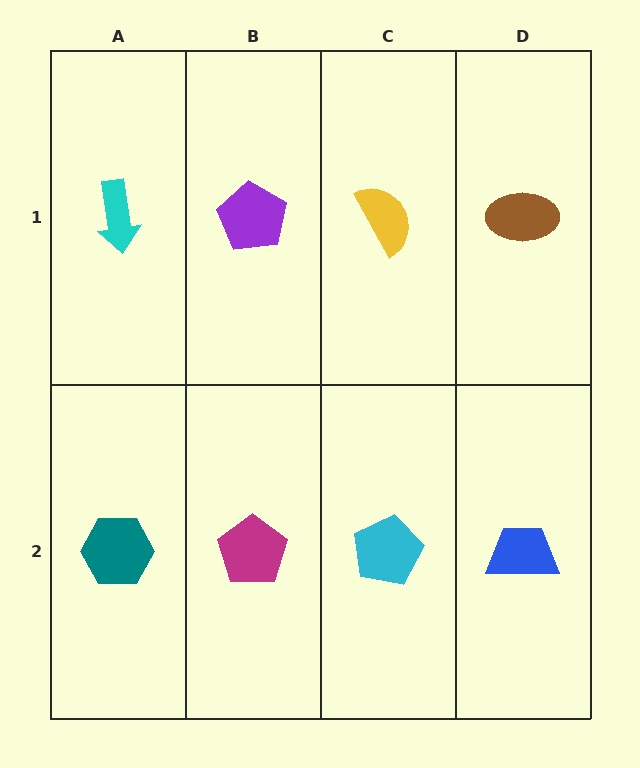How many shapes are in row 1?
4 shapes.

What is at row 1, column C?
A yellow semicircle.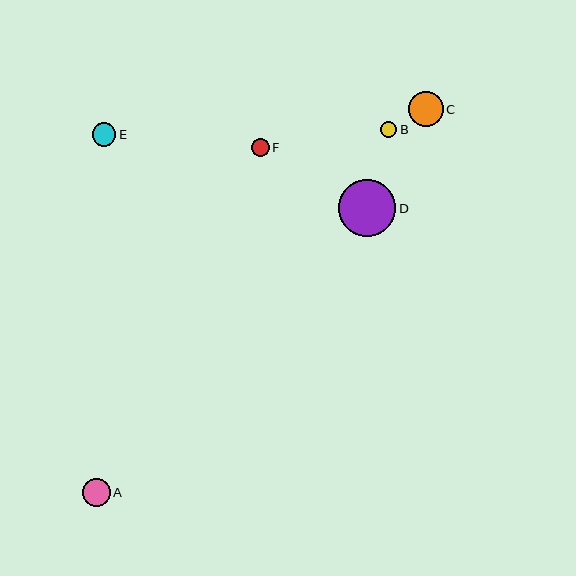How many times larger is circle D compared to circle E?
Circle D is approximately 2.5 times the size of circle E.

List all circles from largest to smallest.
From largest to smallest: D, C, A, E, F, B.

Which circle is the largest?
Circle D is the largest with a size of approximately 57 pixels.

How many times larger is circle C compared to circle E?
Circle C is approximately 1.5 times the size of circle E.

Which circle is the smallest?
Circle B is the smallest with a size of approximately 16 pixels.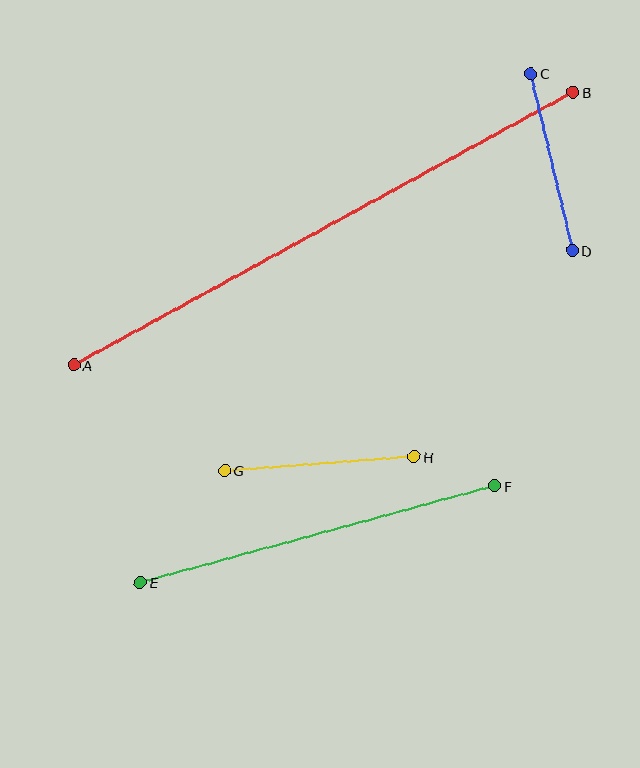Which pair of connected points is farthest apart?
Points A and B are farthest apart.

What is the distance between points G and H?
The distance is approximately 190 pixels.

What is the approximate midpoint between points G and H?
The midpoint is at approximately (319, 464) pixels.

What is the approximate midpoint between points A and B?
The midpoint is at approximately (324, 229) pixels.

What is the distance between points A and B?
The distance is approximately 569 pixels.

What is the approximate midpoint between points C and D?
The midpoint is at approximately (552, 162) pixels.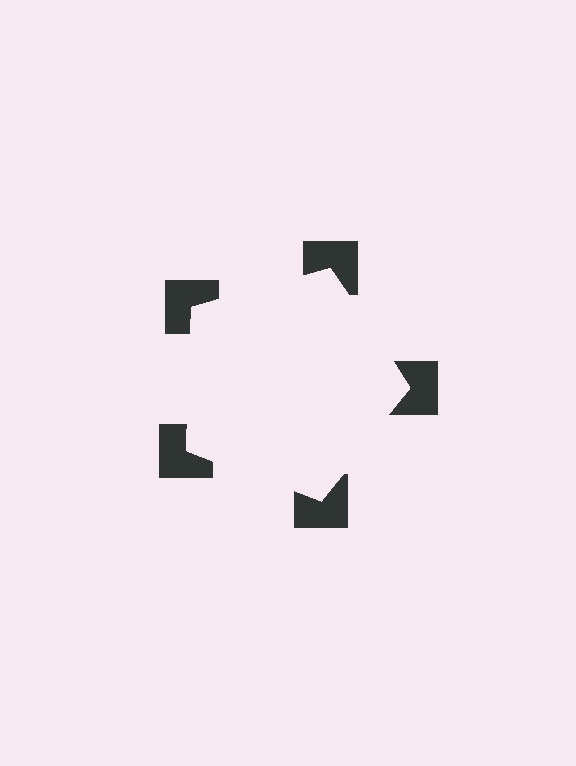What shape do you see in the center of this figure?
An illusory pentagon — its edges are inferred from the aligned wedge cuts in the notched squares, not physically drawn.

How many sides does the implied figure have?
5 sides.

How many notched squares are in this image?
There are 5 — one at each vertex of the illusory pentagon.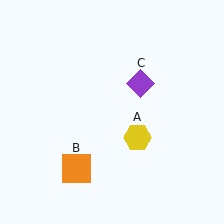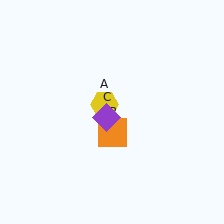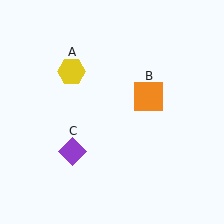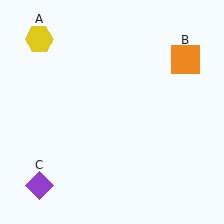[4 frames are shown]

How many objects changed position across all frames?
3 objects changed position: yellow hexagon (object A), orange square (object B), purple diamond (object C).